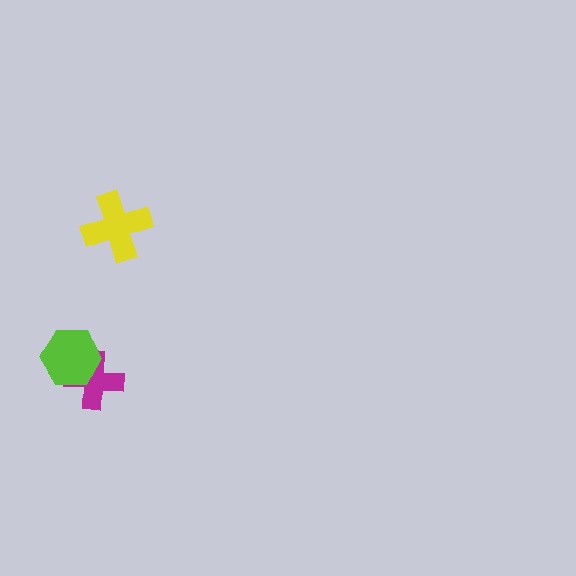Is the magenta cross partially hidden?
Yes, it is partially covered by another shape.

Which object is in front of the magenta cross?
The lime hexagon is in front of the magenta cross.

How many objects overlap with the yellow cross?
0 objects overlap with the yellow cross.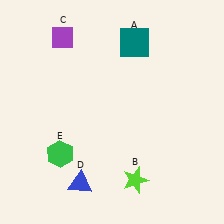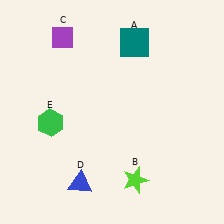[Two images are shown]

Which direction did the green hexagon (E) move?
The green hexagon (E) moved up.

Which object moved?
The green hexagon (E) moved up.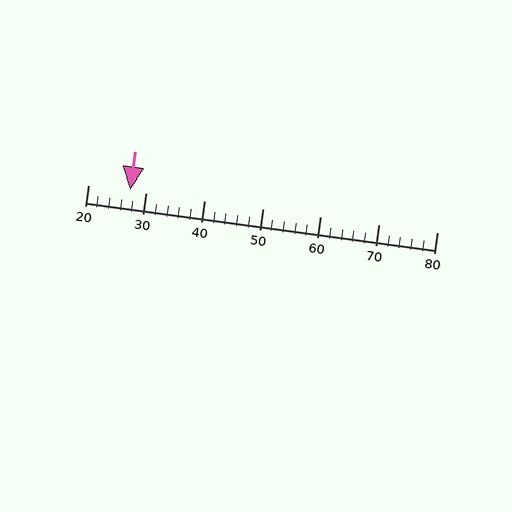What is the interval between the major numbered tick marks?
The major tick marks are spaced 10 units apart.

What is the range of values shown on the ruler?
The ruler shows values from 20 to 80.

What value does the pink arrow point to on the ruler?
The pink arrow points to approximately 27.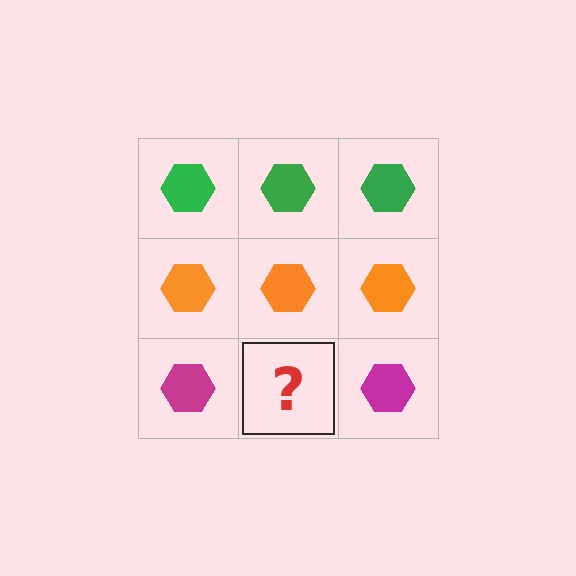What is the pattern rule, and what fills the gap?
The rule is that each row has a consistent color. The gap should be filled with a magenta hexagon.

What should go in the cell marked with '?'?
The missing cell should contain a magenta hexagon.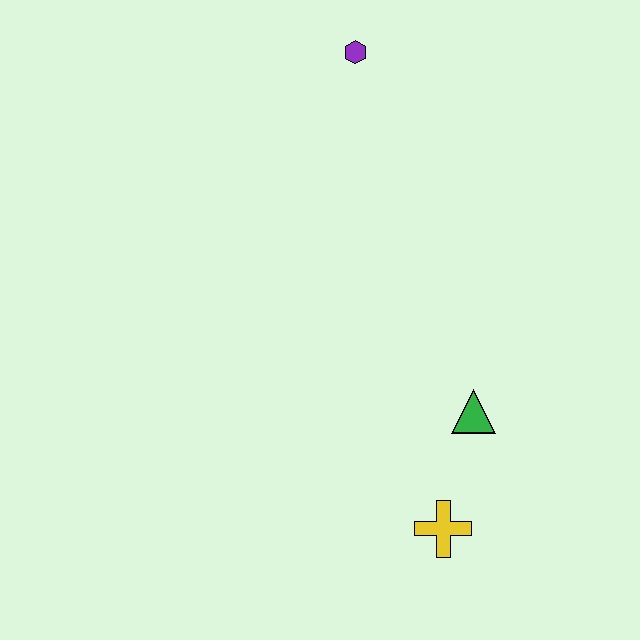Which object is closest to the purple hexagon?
The green triangle is closest to the purple hexagon.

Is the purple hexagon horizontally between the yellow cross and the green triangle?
No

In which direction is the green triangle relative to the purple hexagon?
The green triangle is below the purple hexagon.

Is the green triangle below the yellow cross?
No